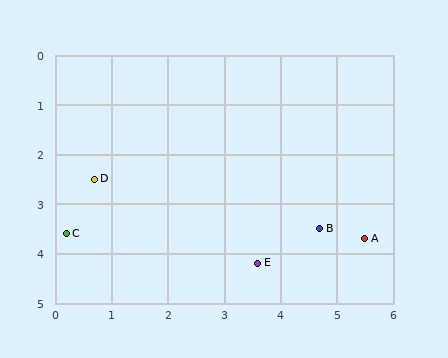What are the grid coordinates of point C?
Point C is at approximately (0.2, 3.6).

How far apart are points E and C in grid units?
Points E and C are about 3.5 grid units apart.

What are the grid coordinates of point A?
Point A is at approximately (5.5, 3.7).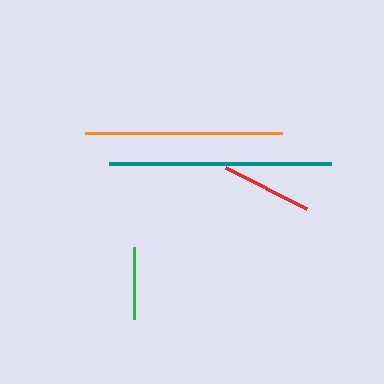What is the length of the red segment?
The red segment is approximately 91 pixels long.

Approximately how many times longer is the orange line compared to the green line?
The orange line is approximately 2.7 times the length of the green line.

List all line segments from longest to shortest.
From longest to shortest: teal, orange, red, green.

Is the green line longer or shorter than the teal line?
The teal line is longer than the green line.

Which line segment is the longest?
The teal line is the longest at approximately 222 pixels.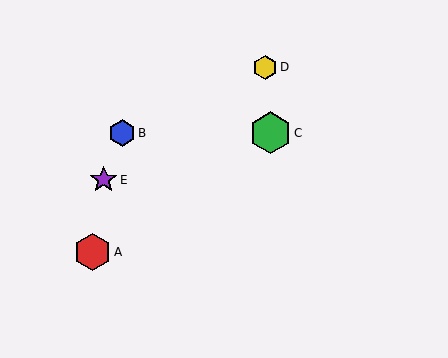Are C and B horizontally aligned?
Yes, both are at y≈133.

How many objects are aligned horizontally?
2 objects (B, C) are aligned horizontally.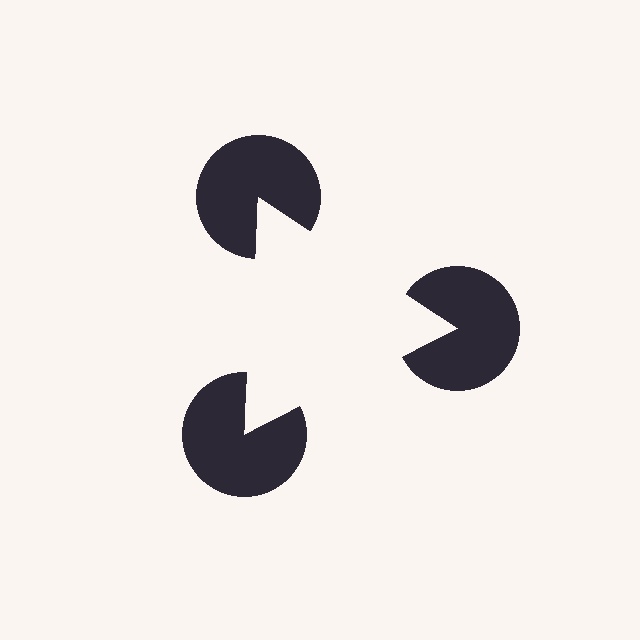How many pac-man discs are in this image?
There are 3 — one at each vertex of the illusory triangle.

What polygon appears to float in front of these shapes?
An illusory triangle — its edges are inferred from the aligned wedge cuts in the pac-man discs, not physically drawn.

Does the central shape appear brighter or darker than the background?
It typically appears slightly brighter than the background, even though no actual brightness change is drawn.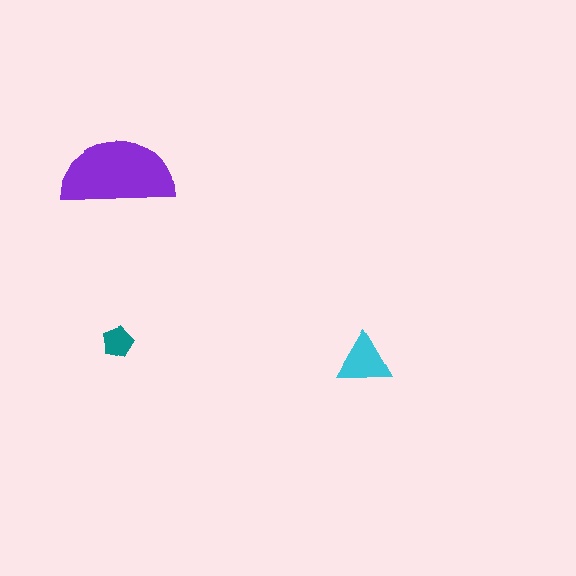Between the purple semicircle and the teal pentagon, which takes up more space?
The purple semicircle.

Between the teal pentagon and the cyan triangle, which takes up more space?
The cyan triangle.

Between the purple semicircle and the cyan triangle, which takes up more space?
The purple semicircle.